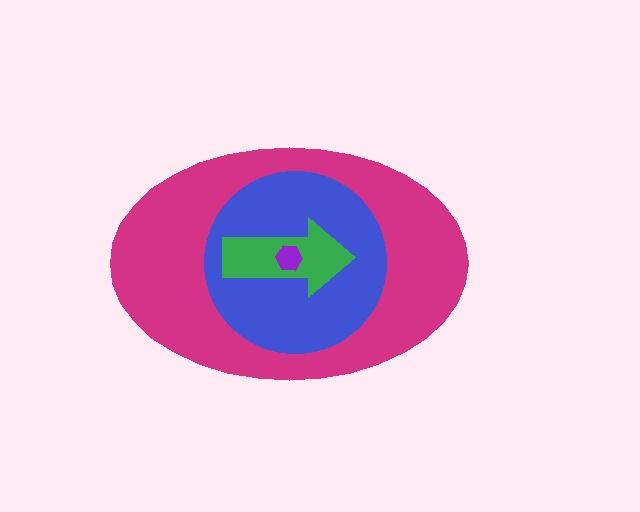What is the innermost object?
The purple hexagon.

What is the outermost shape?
The magenta ellipse.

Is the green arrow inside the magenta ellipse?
Yes.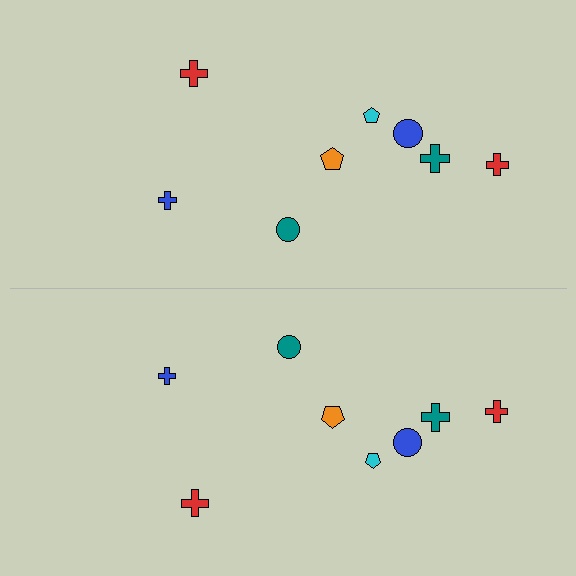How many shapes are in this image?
There are 16 shapes in this image.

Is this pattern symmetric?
Yes, this pattern has bilateral (reflection) symmetry.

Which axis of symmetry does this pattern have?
The pattern has a horizontal axis of symmetry running through the center of the image.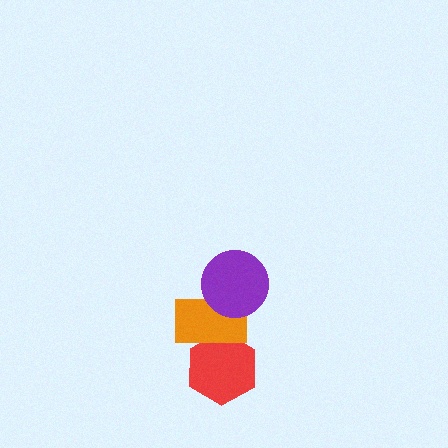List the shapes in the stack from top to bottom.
From top to bottom: the purple circle, the orange rectangle, the red hexagon.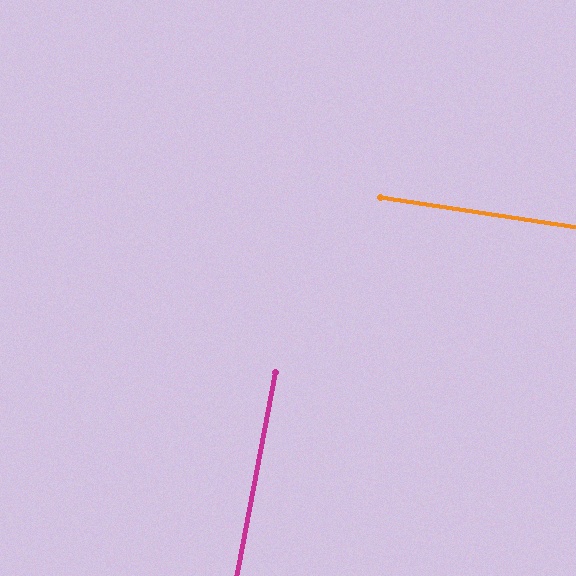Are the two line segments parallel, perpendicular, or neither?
Perpendicular — they meet at approximately 88°.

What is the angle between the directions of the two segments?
Approximately 88 degrees.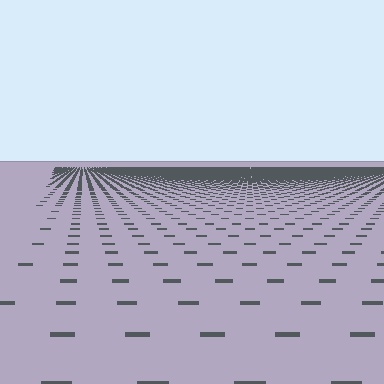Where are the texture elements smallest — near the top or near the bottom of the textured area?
Near the top.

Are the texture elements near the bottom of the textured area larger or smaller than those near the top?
Larger. Near the bottom, elements are closer to the viewer and appear at a bigger on-screen size.